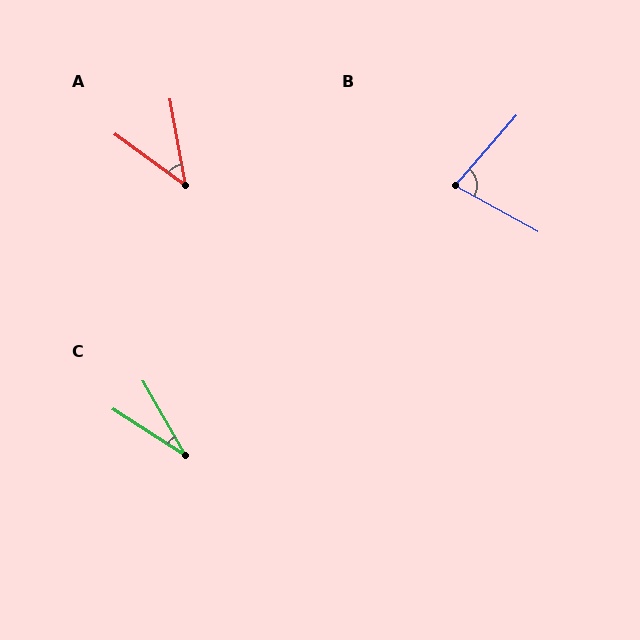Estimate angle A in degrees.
Approximately 43 degrees.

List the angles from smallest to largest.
C (27°), A (43°), B (78°).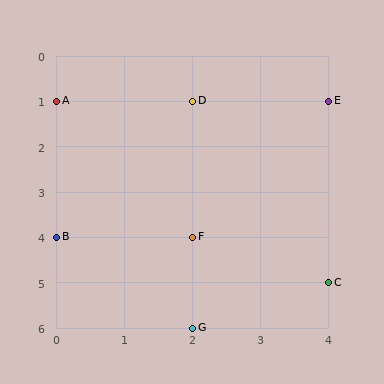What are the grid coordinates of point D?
Point D is at grid coordinates (2, 1).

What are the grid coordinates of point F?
Point F is at grid coordinates (2, 4).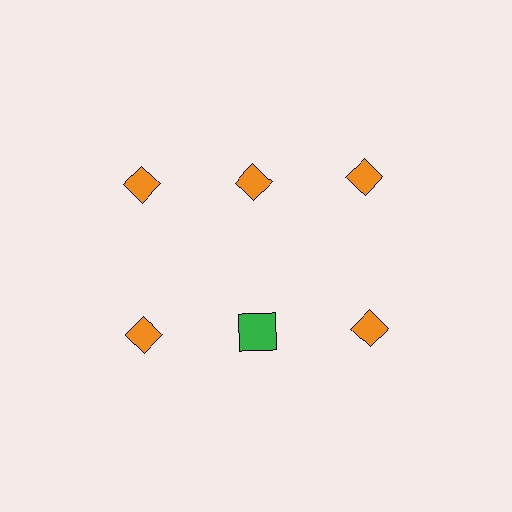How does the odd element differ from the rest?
It differs in both color (green instead of orange) and shape (square instead of diamond).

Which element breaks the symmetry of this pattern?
The green square in the second row, second from left column breaks the symmetry. All other shapes are orange diamonds.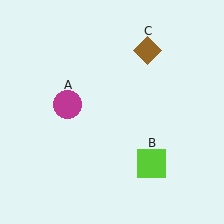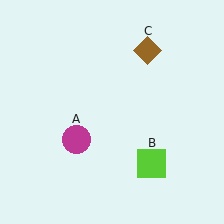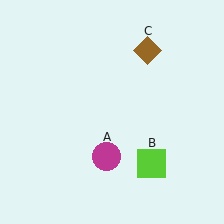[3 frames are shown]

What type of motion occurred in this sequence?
The magenta circle (object A) rotated counterclockwise around the center of the scene.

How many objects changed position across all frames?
1 object changed position: magenta circle (object A).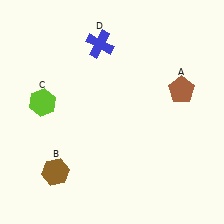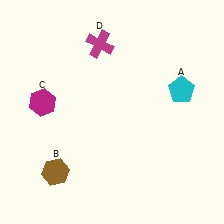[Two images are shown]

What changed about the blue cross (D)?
In Image 1, D is blue. In Image 2, it changed to magenta.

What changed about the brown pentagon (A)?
In Image 1, A is brown. In Image 2, it changed to cyan.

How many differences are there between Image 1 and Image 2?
There are 3 differences between the two images.